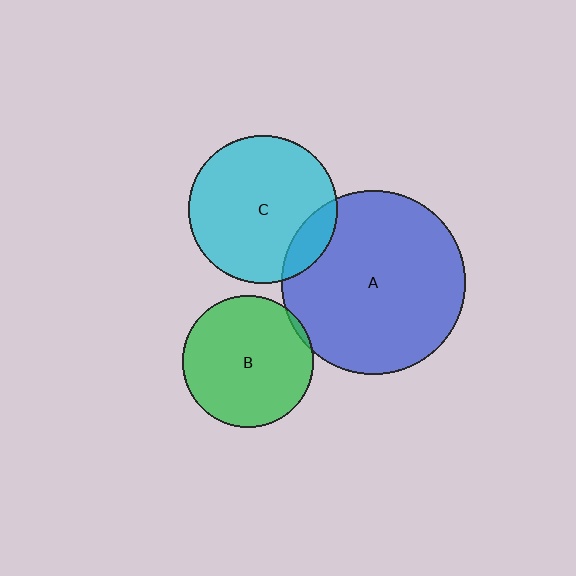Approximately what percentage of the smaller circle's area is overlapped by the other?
Approximately 15%.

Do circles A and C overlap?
Yes.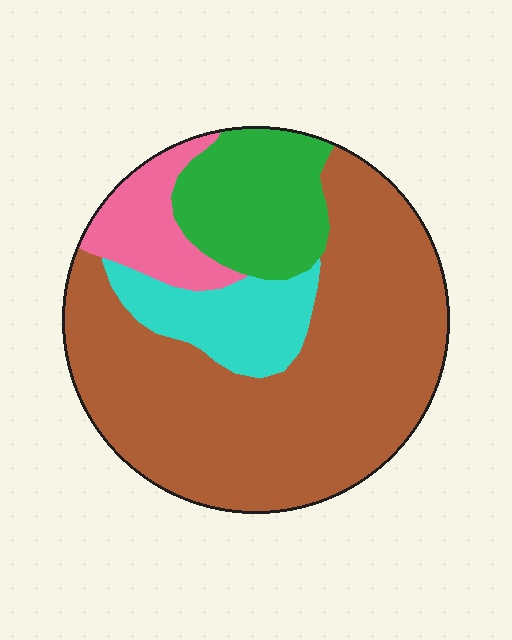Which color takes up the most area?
Brown, at roughly 60%.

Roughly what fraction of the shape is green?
Green covers 16% of the shape.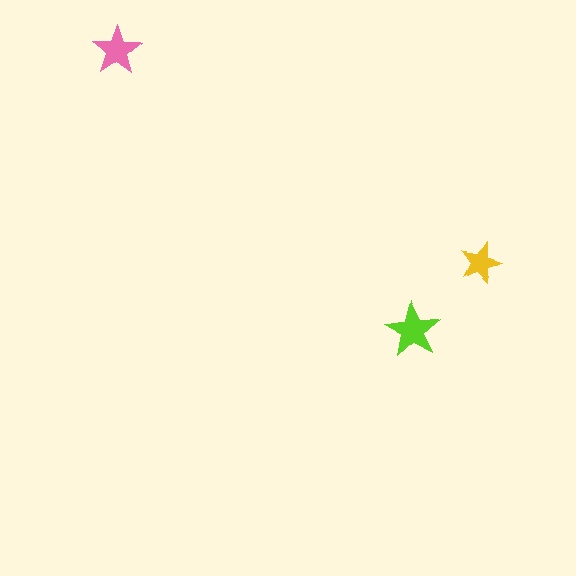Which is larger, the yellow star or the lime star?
The lime one.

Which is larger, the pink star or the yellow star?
The pink one.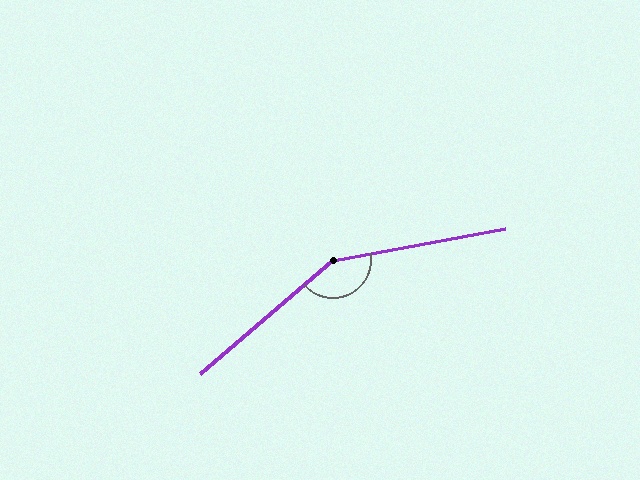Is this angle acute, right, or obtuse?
It is obtuse.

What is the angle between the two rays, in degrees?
Approximately 150 degrees.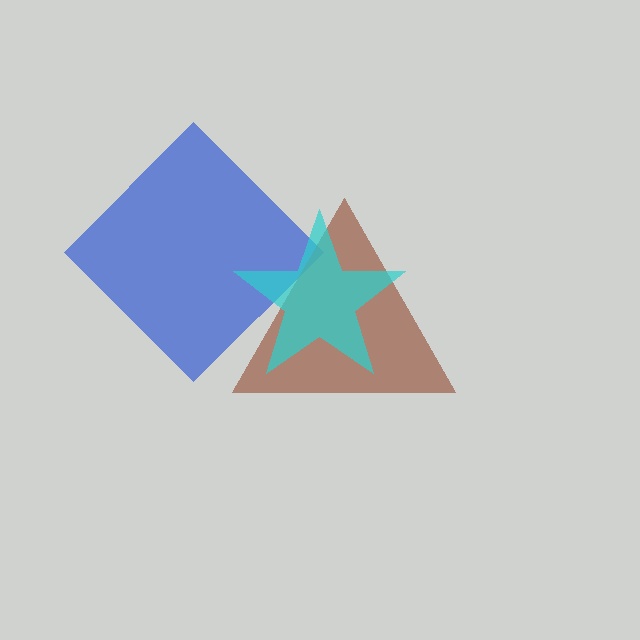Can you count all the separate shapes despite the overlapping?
Yes, there are 3 separate shapes.